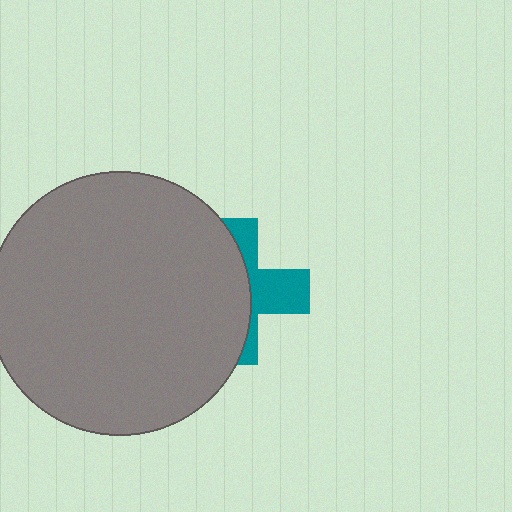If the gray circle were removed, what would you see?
You would see the complete teal cross.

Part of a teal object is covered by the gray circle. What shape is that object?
It is a cross.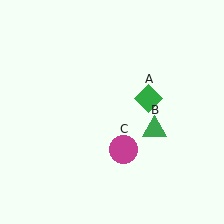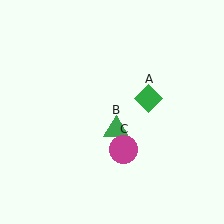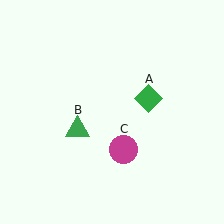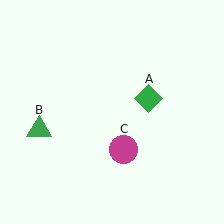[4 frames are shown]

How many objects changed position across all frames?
1 object changed position: green triangle (object B).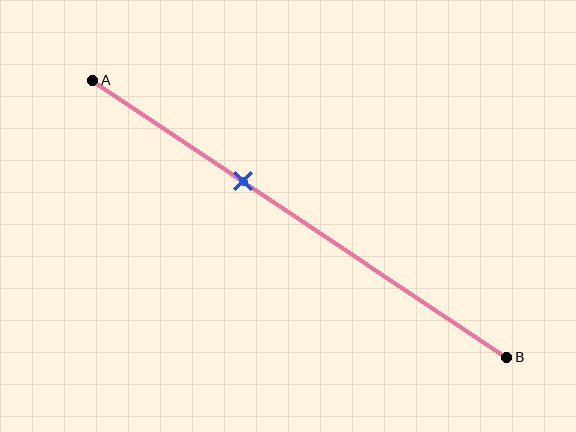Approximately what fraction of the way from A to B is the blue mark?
The blue mark is approximately 35% of the way from A to B.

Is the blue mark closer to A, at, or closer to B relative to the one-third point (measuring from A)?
The blue mark is closer to point B than the one-third point of segment AB.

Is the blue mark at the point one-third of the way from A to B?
No, the mark is at about 35% from A, not at the 33% one-third point.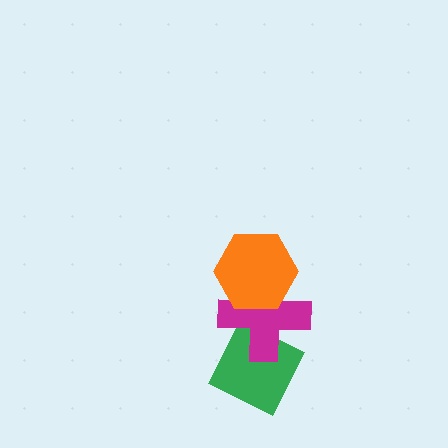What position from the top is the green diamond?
The green diamond is 3rd from the top.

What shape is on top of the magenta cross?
The orange hexagon is on top of the magenta cross.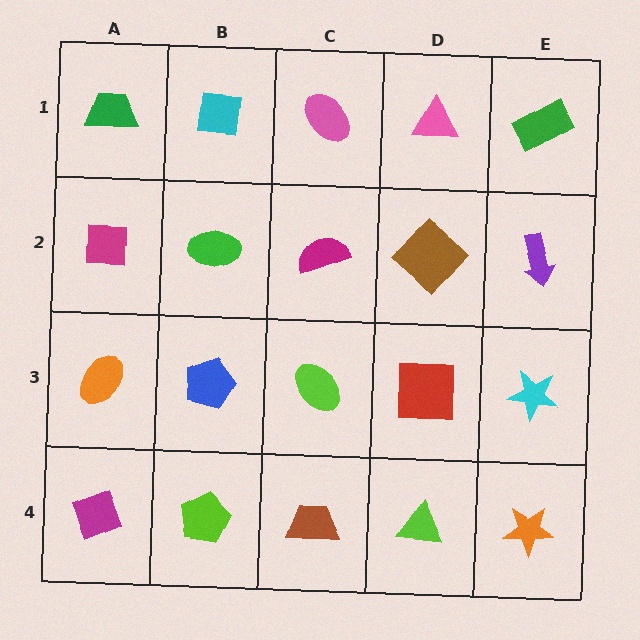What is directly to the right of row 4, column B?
A brown trapezoid.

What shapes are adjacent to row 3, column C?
A magenta semicircle (row 2, column C), a brown trapezoid (row 4, column C), a blue pentagon (row 3, column B), a red square (row 3, column D).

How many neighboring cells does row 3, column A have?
3.